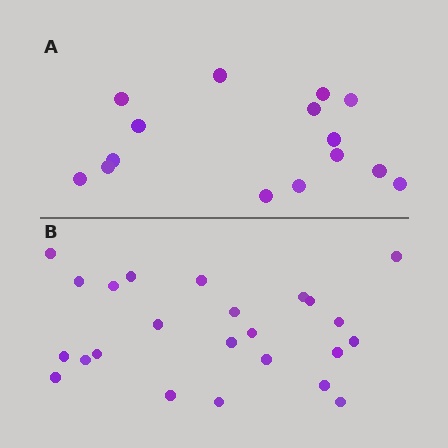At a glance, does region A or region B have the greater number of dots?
Region B (the bottom region) has more dots.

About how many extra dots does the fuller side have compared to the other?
Region B has roughly 8 or so more dots than region A.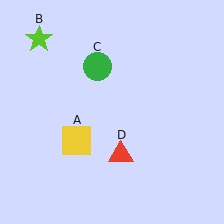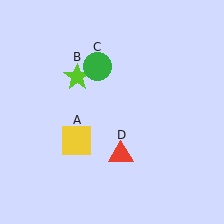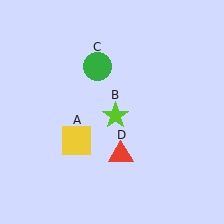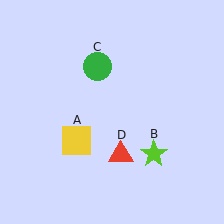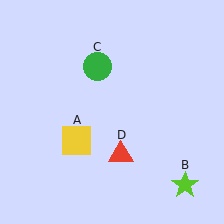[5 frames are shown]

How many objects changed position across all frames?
1 object changed position: lime star (object B).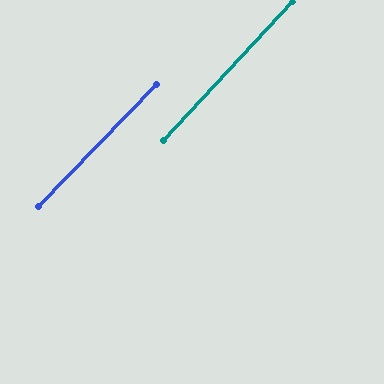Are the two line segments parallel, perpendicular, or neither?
Parallel — their directions differ by only 1.0°.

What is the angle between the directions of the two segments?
Approximately 1 degree.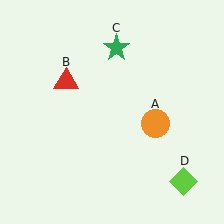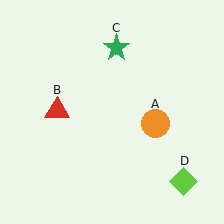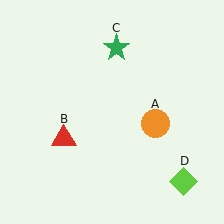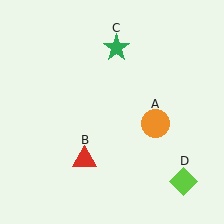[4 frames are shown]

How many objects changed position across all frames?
1 object changed position: red triangle (object B).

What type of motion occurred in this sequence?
The red triangle (object B) rotated counterclockwise around the center of the scene.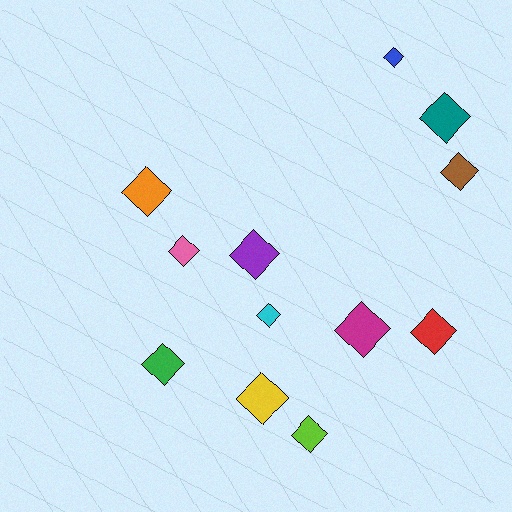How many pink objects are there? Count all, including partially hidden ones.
There is 1 pink object.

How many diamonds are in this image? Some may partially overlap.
There are 12 diamonds.